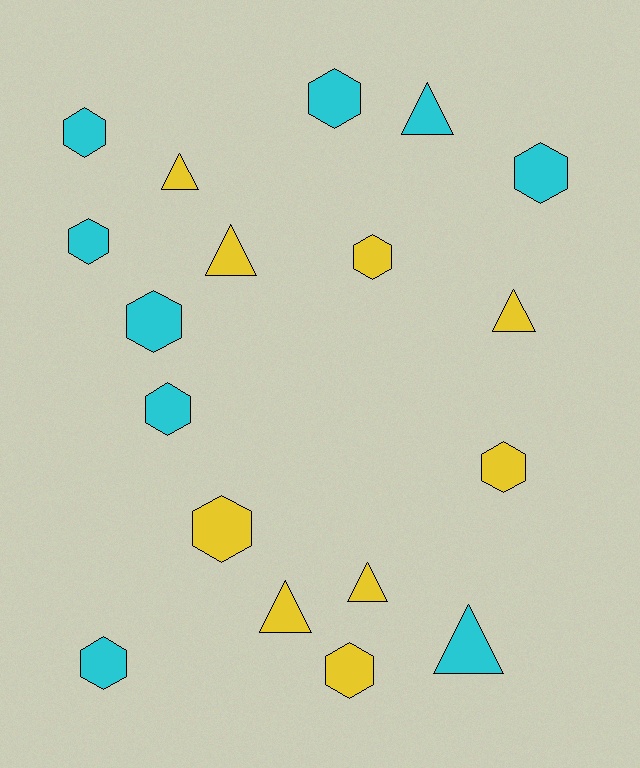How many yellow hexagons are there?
There are 4 yellow hexagons.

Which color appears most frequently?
Cyan, with 9 objects.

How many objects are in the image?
There are 18 objects.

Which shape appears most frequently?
Hexagon, with 11 objects.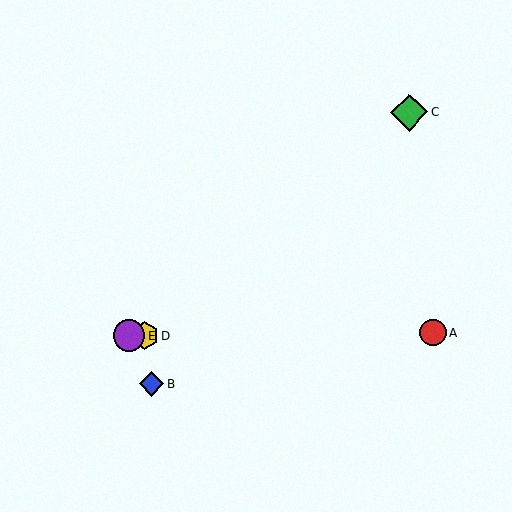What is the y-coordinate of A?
Object A is at y≈333.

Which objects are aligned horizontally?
Objects A, D, E are aligned horizontally.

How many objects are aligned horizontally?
3 objects (A, D, E) are aligned horizontally.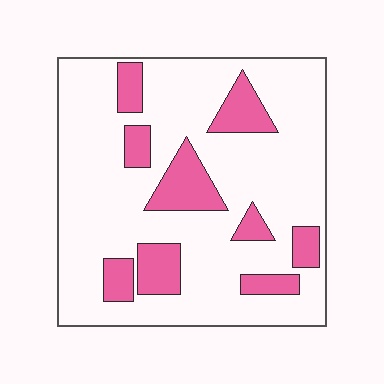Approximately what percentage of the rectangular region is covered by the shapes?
Approximately 20%.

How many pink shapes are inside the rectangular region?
9.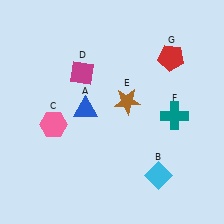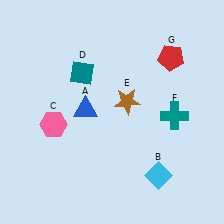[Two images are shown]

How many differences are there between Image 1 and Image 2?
There is 1 difference between the two images.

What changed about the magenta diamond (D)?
In Image 1, D is magenta. In Image 2, it changed to teal.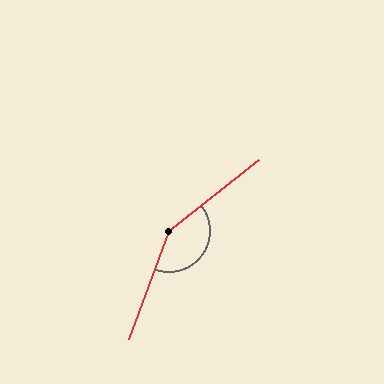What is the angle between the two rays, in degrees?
Approximately 149 degrees.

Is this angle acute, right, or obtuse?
It is obtuse.